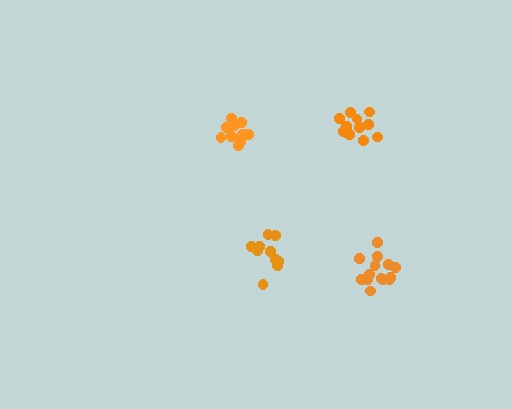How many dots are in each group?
Group 1: 14 dots, Group 2: 12 dots, Group 3: 12 dots, Group 4: 10 dots (48 total).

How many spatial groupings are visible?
There are 4 spatial groupings.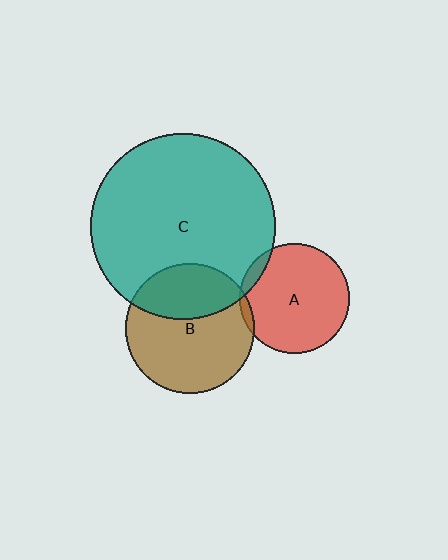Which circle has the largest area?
Circle C (teal).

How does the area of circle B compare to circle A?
Approximately 1.4 times.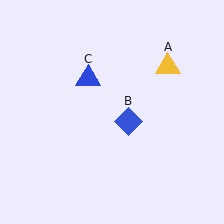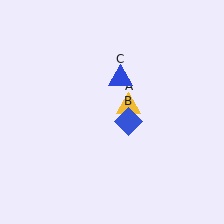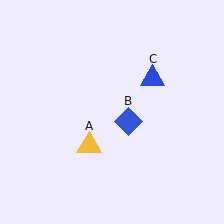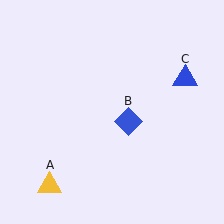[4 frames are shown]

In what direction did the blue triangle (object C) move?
The blue triangle (object C) moved right.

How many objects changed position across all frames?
2 objects changed position: yellow triangle (object A), blue triangle (object C).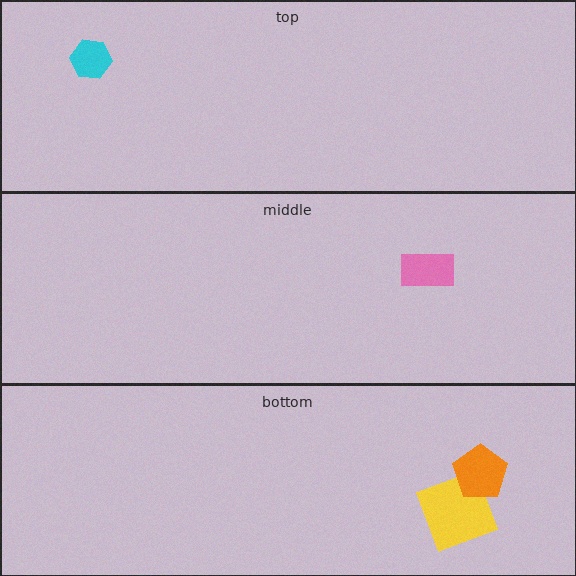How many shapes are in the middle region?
1.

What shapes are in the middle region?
The pink rectangle.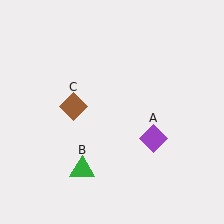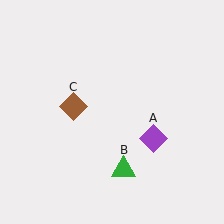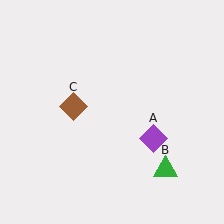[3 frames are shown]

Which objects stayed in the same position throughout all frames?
Purple diamond (object A) and brown diamond (object C) remained stationary.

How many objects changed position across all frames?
1 object changed position: green triangle (object B).